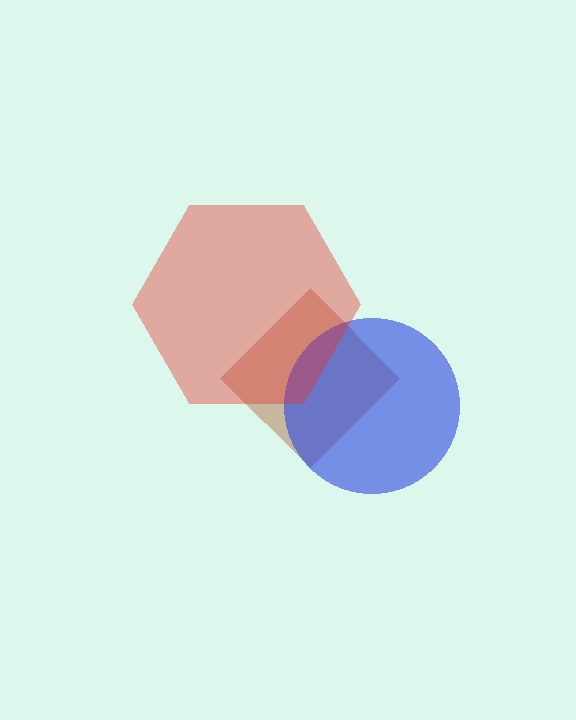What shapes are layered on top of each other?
The layered shapes are: a brown diamond, a blue circle, a red hexagon.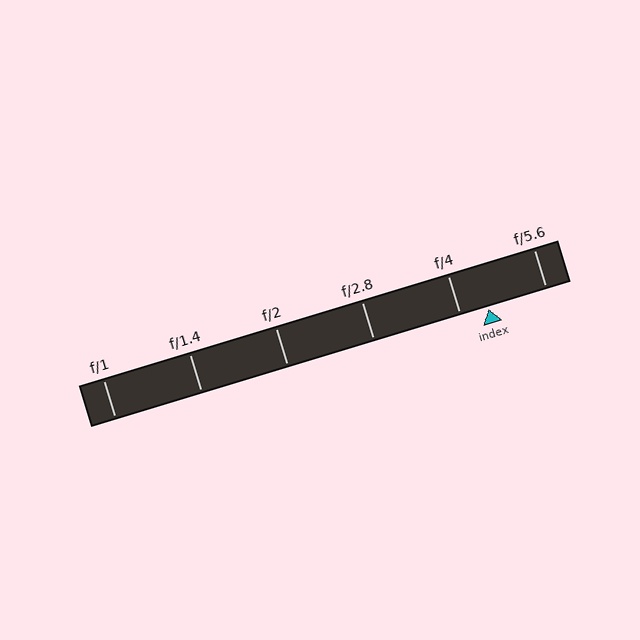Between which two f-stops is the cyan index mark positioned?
The index mark is between f/4 and f/5.6.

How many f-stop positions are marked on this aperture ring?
There are 6 f-stop positions marked.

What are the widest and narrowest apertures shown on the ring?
The widest aperture shown is f/1 and the narrowest is f/5.6.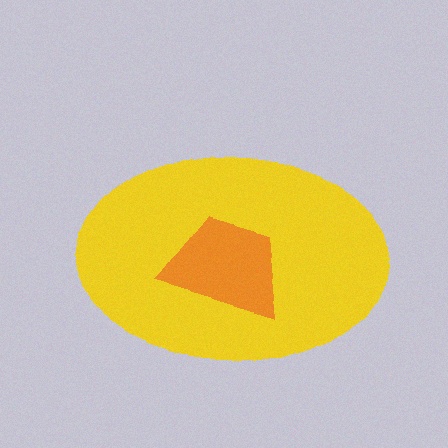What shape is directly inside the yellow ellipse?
The orange trapezoid.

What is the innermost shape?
The orange trapezoid.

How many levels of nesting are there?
2.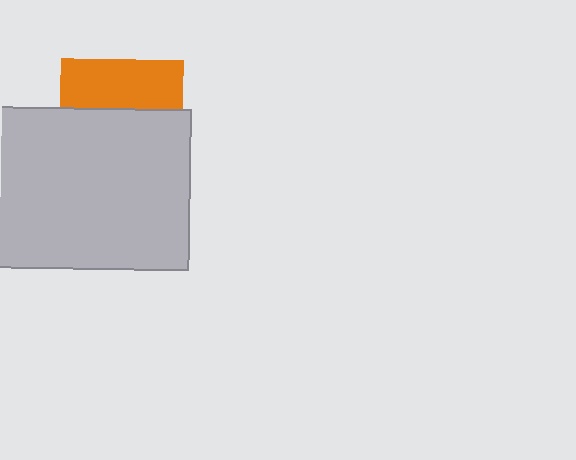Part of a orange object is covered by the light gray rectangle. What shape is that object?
It is a square.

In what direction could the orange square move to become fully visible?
The orange square could move up. That would shift it out from behind the light gray rectangle entirely.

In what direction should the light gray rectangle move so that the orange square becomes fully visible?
The light gray rectangle should move down. That is the shortest direction to clear the overlap and leave the orange square fully visible.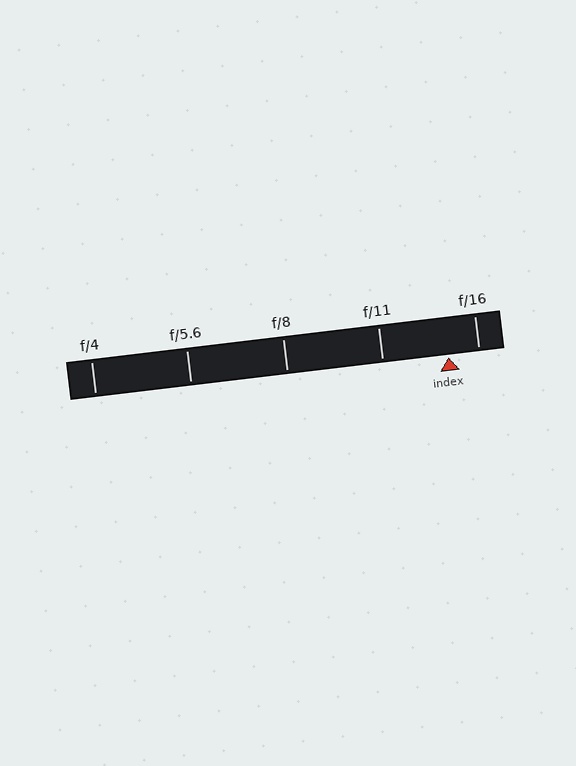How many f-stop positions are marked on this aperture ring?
There are 5 f-stop positions marked.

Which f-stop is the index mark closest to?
The index mark is closest to f/16.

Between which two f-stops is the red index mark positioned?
The index mark is between f/11 and f/16.